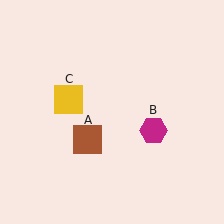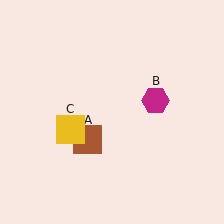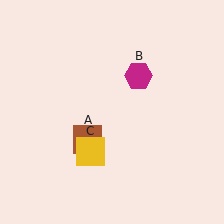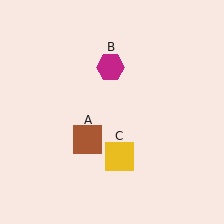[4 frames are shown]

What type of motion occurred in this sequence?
The magenta hexagon (object B), yellow square (object C) rotated counterclockwise around the center of the scene.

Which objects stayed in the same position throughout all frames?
Brown square (object A) remained stationary.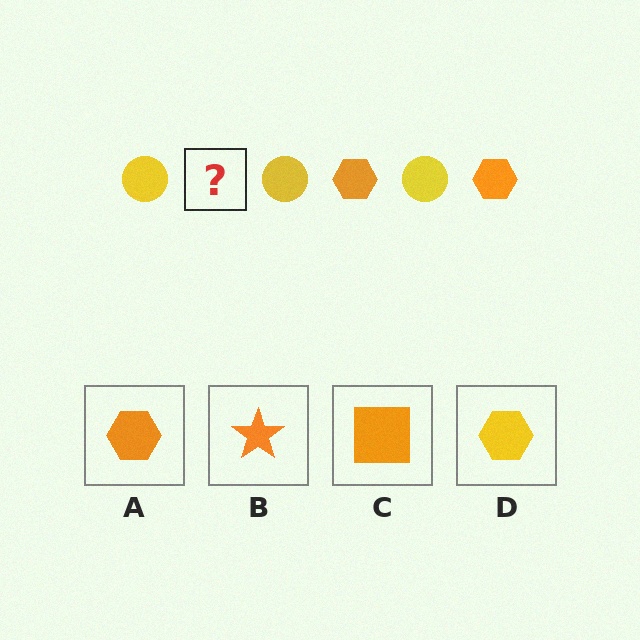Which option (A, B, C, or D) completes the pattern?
A.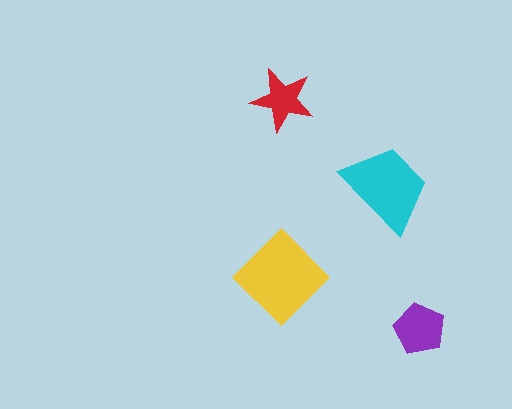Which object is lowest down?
The purple pentagon is bottommost.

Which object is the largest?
The yellow diamond.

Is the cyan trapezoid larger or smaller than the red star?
Larger.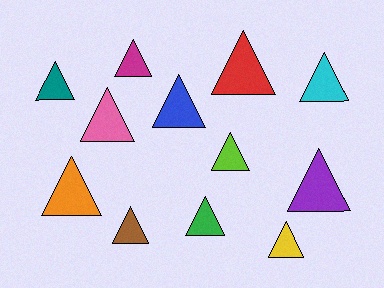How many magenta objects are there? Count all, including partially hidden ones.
There is 1 magenta object.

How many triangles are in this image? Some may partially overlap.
There are 12 triangles.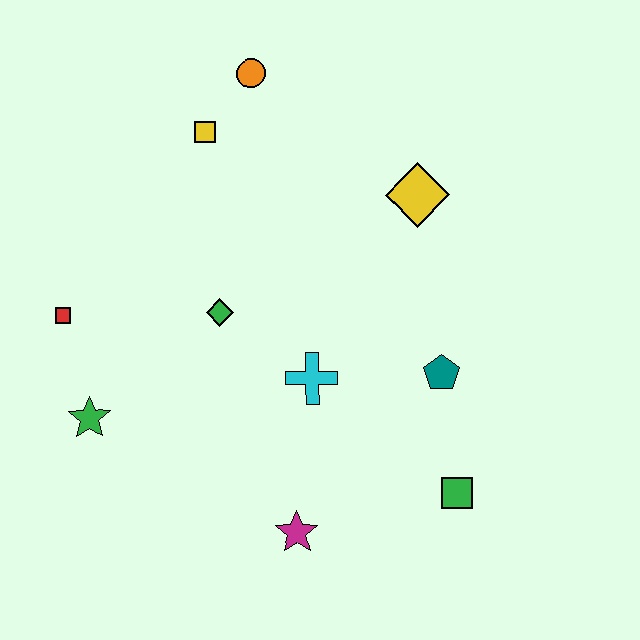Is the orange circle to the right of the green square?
No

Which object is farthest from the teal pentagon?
The red square is farthest from the teal pentagon.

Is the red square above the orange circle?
No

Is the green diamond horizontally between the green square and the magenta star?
No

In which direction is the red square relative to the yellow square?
The red square is below the yellow square.